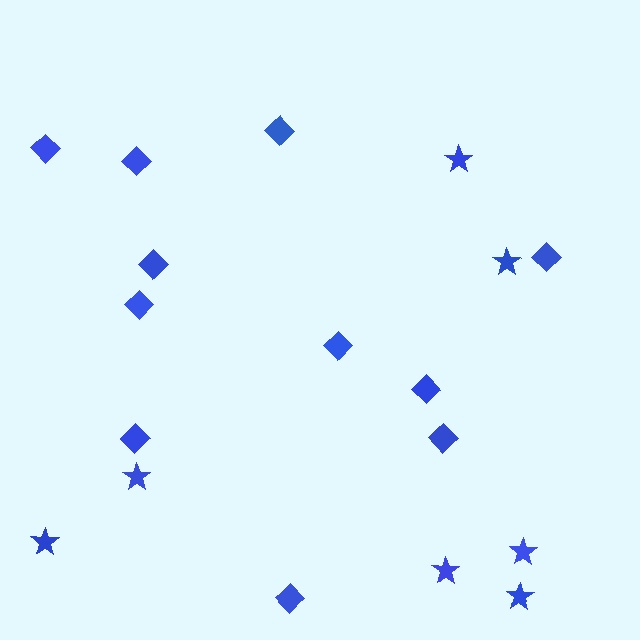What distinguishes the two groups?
There are 2 groups: one group of stars (7) and one group of diamonds (11).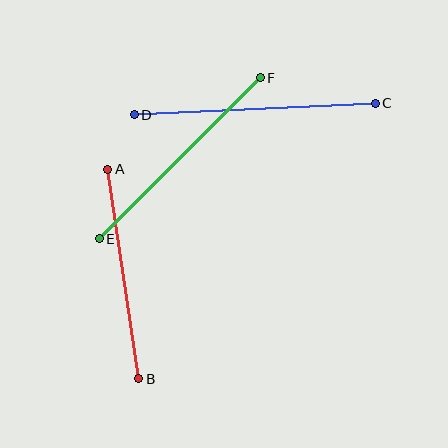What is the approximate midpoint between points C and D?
The midpoint is at approximately (255, 109) pixels.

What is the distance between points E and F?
The distance is approximately 228 pixels.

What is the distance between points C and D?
The distance is approximately 241 pixels.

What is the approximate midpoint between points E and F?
The midpoint is at approximately (180, 158) pixels.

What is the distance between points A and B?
The distance is approximately 212 pixels.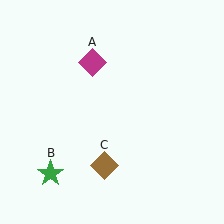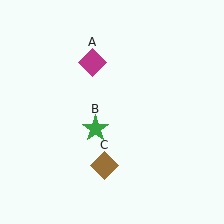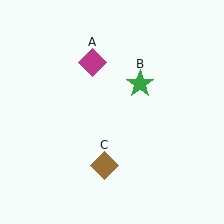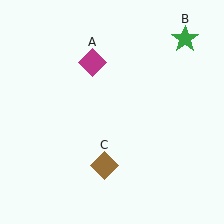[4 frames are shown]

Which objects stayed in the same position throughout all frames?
Magenta diamond (object A) and brown diamond (object C) remained stationary.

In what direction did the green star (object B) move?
The green star (object B) moved up and to the right.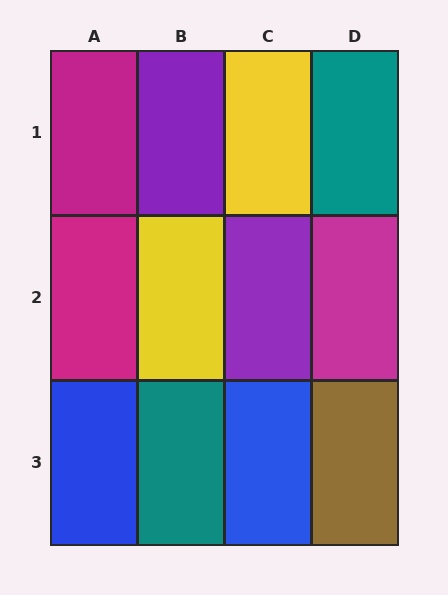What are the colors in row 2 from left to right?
Magenta, yellow, purple, magenta.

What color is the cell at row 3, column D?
Brown.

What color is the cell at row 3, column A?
Blue.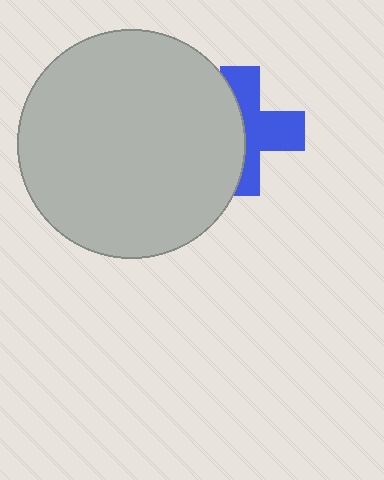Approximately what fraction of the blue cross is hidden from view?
Roughly 48% of the blue cross is hidden behind the light gray circle.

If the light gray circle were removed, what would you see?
You would see the complete blue cross.